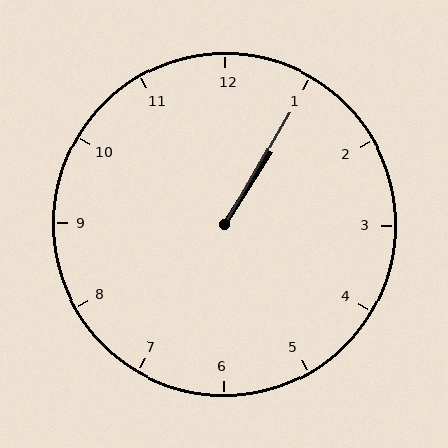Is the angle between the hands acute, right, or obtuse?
It is acute.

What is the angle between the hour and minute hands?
Approximately 2 degrees.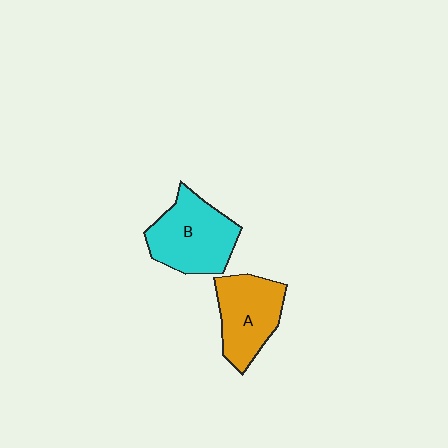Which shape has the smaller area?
Shape A (orange).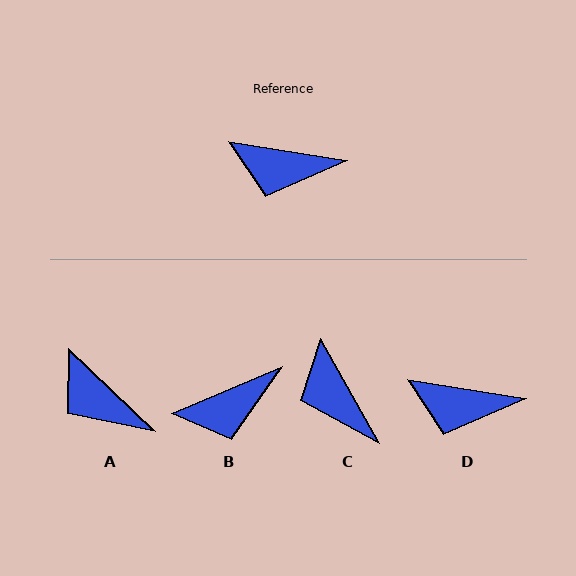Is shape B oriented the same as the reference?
No, it is off by about 32 degrees.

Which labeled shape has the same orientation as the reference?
D.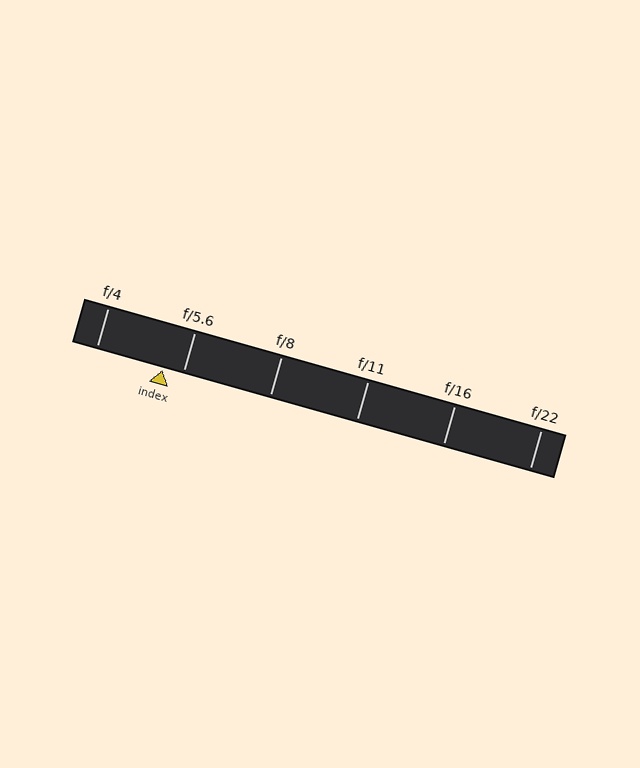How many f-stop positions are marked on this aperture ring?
There are 6 f-stop positions marked.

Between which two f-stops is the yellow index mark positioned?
The index mark is between f/4 and f/5.6.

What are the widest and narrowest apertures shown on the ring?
The widest aperture shown is f/4 and the narrowest is f/22.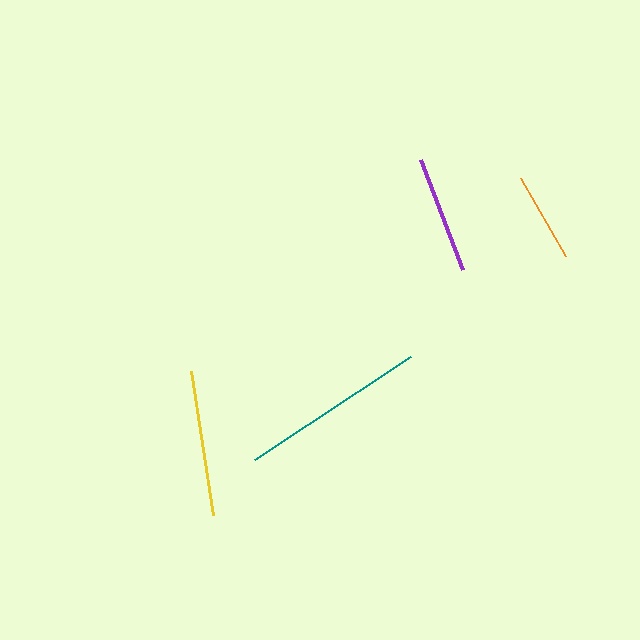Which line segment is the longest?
The teal line is the longest at approximately 187 pixels.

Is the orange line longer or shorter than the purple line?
The purple line is longer than the orange line.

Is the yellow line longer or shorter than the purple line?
The yellow line is longer than the purple line.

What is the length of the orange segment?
The orange segment is approximately 90 pixels long.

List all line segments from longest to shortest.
From longest to shortest: teal, yellow, purple, orange.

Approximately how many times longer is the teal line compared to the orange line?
The teal line is approximately 2.1 times the length of the orange line.